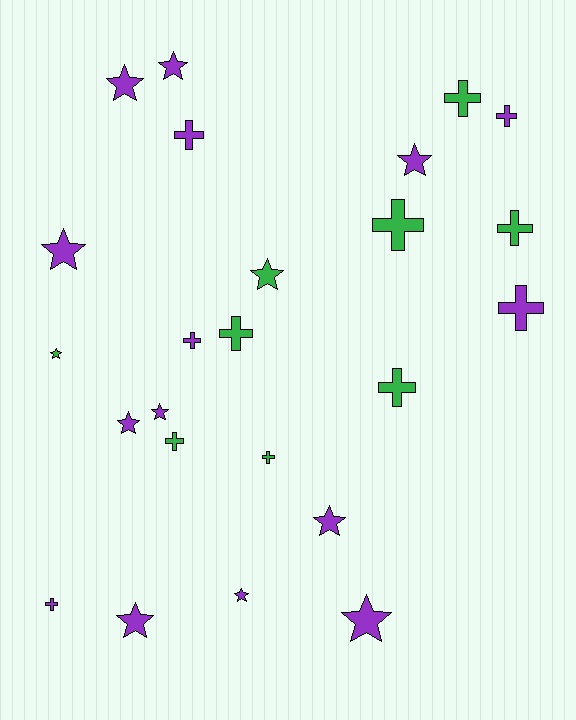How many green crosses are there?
There are 7 green crosses.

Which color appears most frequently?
Purple, with 15 objects.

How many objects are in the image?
There are 24 objects.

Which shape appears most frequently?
Star, with 12 objects.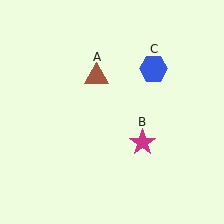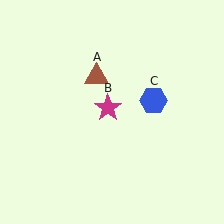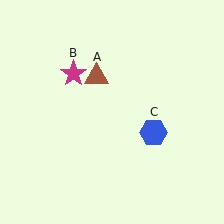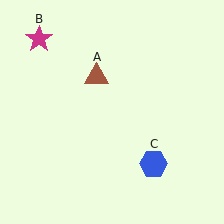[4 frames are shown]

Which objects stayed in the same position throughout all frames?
Brown triangle (object A) remained stationary.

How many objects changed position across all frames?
2 objects changed position: magenta star (object B), blue hexagon (object C).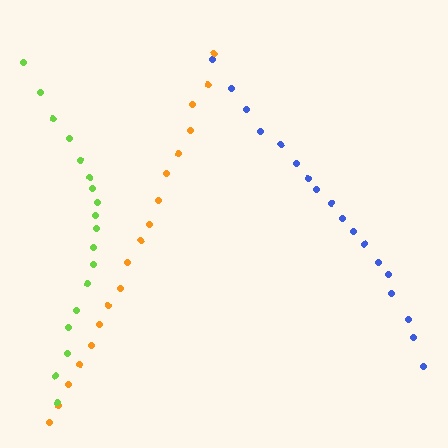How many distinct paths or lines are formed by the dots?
There are 3 distinct paths.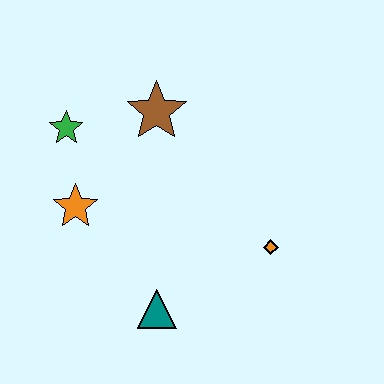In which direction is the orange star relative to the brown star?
The orange star is below the brown star.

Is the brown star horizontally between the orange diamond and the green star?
Yes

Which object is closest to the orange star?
The green star is closest to the orange star.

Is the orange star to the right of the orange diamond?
No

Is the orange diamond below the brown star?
Yes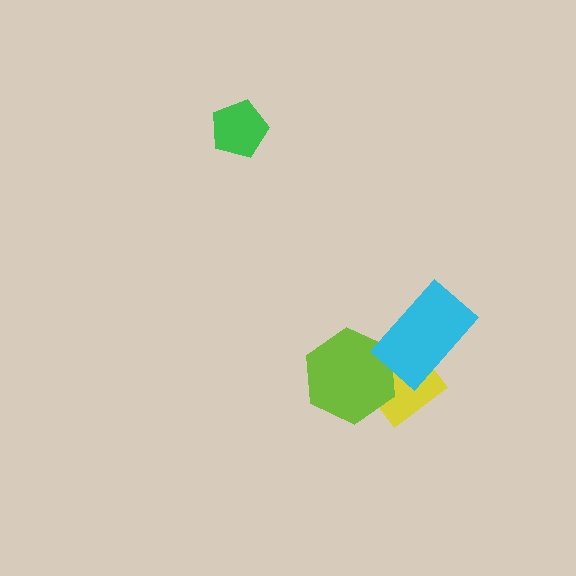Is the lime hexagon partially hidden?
Yes, it is partially covered by another shape.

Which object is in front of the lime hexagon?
The cyan rectangle is in front of the lime hexagon.